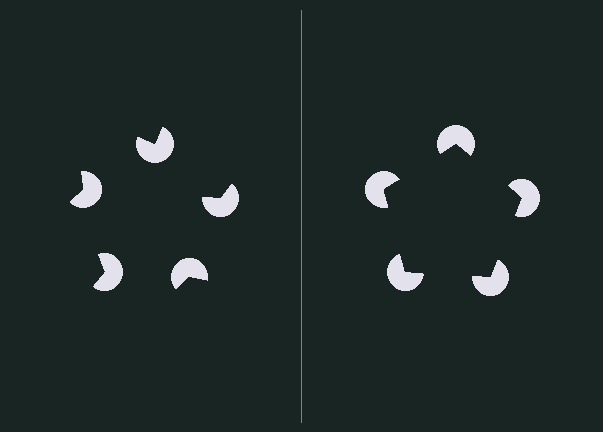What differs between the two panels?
The pac-man discs are positioned identically on both sides; only the wedge orientations differ. On the right they align to a pentagon; on the left they are misaligned.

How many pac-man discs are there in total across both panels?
10 — 5 on each side.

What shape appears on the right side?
An illusory pentagon.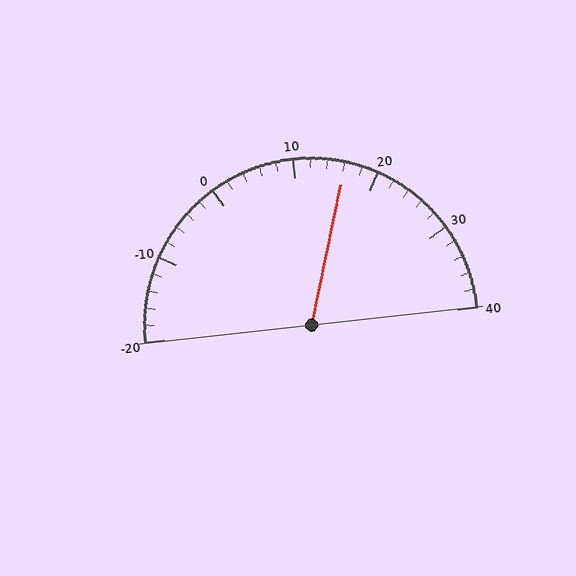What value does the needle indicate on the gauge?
The needle indicates approximately 16.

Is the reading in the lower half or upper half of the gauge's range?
The reading is in the upper half of the range (-20 to 40).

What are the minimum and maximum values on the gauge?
The gauge ranges from -20 to 40.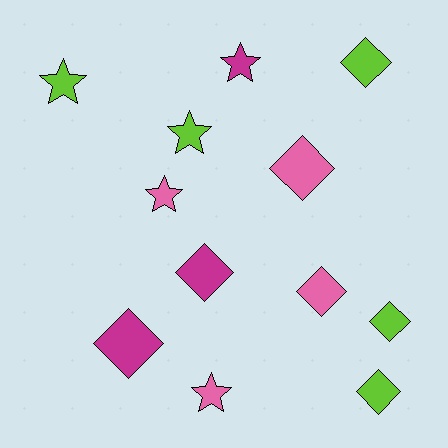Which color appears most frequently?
Lime, with 5 objects.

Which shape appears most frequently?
Diamond, with 7 objects.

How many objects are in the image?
There are 12 objects.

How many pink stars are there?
There are 2 pink stars.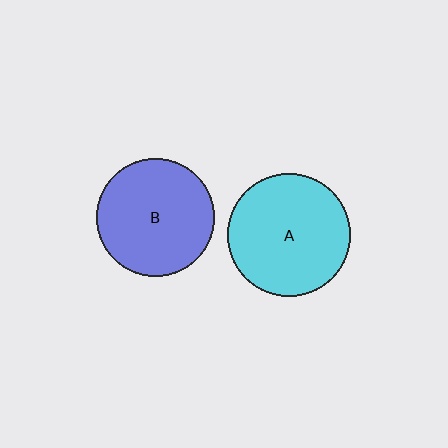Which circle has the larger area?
Circle A (cyan).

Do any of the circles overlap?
No, none of the circles overlap.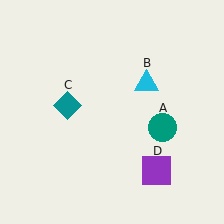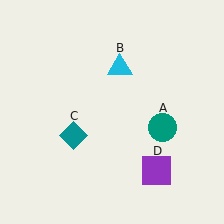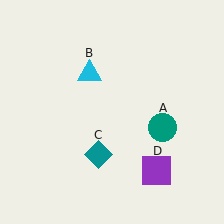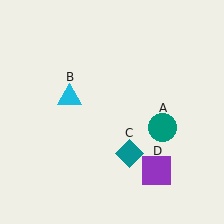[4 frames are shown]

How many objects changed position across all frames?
2 objects changed position: cyan triangle (object B), teal diamond (object C).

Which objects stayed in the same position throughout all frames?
Teal circle (object A) and purple square (object D) remained stationary.